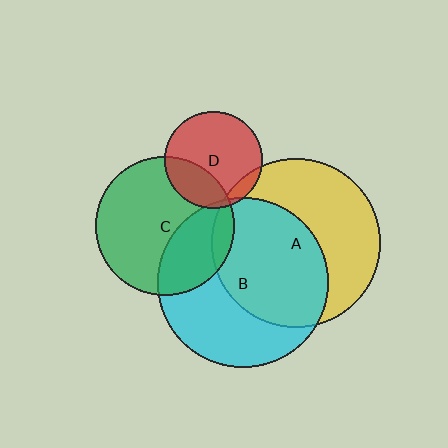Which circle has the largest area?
Circle B (cyan).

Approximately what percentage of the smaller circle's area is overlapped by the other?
Approximately 30%.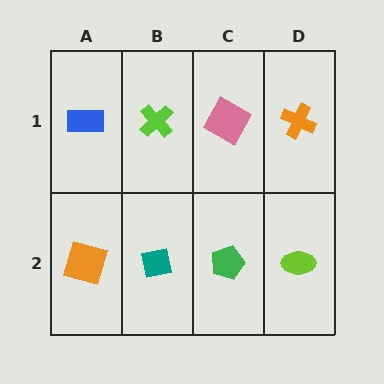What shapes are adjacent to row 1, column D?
A lime ellipse (row 2, column D), a pink square (row 1, column C).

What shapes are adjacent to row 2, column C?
A pink square (row 1, column C), a teal square (row 2, column B), a lime ellipse (row 2, column D).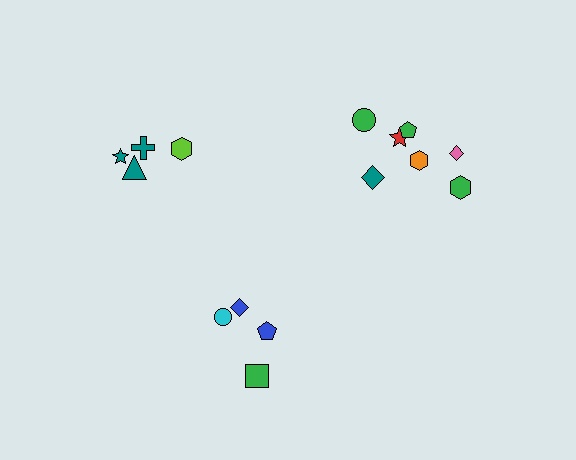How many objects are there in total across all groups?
There are 15 objects.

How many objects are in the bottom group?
There are 4 objects.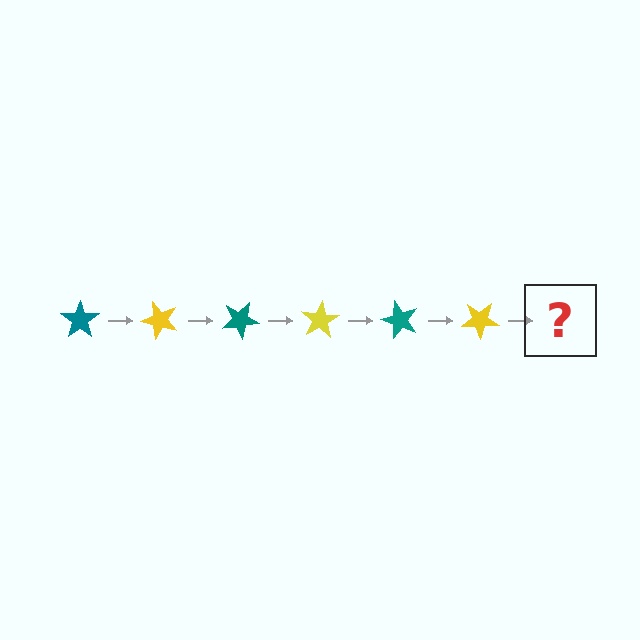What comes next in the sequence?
The next element should be a teal star, rotated 300 degrees from the start.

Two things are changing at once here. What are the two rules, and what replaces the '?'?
The two rules are that it rotates 50 degrees each step and the color cycles through teal and yellow. The '?' should be a teal star, rotated 300 degrees from the start.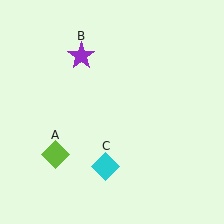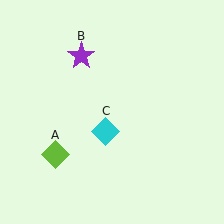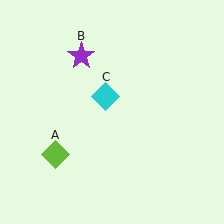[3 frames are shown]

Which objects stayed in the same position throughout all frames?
Lime diamond (object A) and purple star (object B) remained stationary.